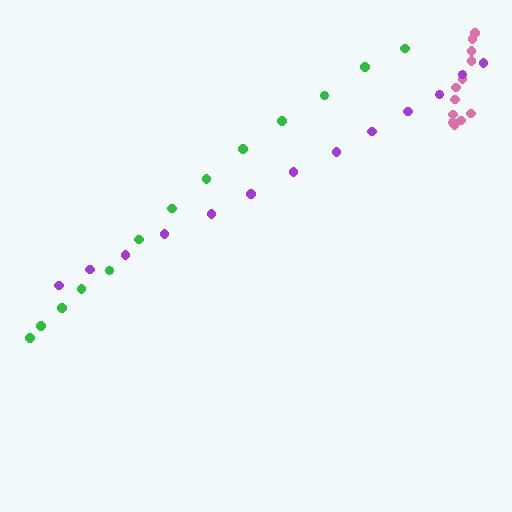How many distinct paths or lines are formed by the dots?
There are 3 distinct paths.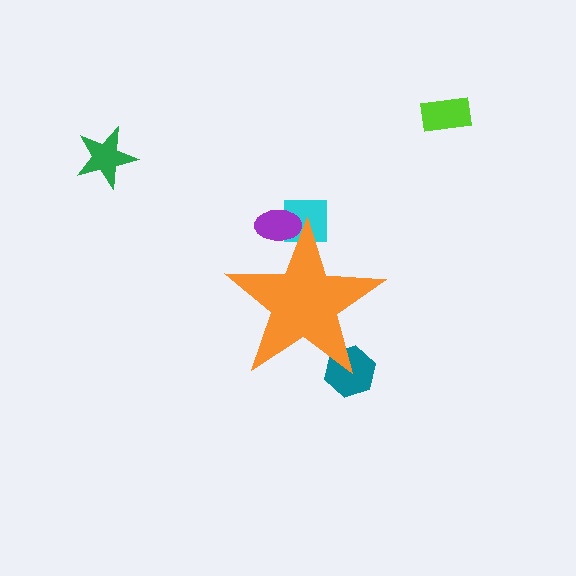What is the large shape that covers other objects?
An orange star.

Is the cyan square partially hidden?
Yes, the cyan square is partially hidden behind the orange star.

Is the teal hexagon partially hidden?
Yes, the teal hexagon is partially hidden behind the orange star.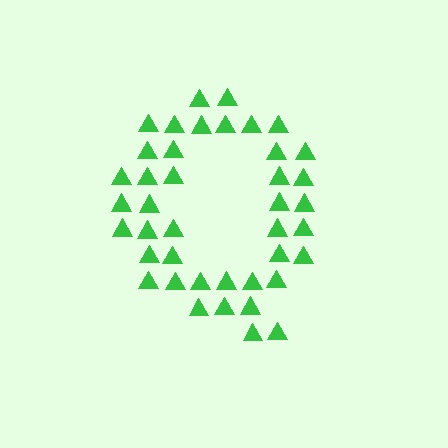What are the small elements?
The small elements are triangles.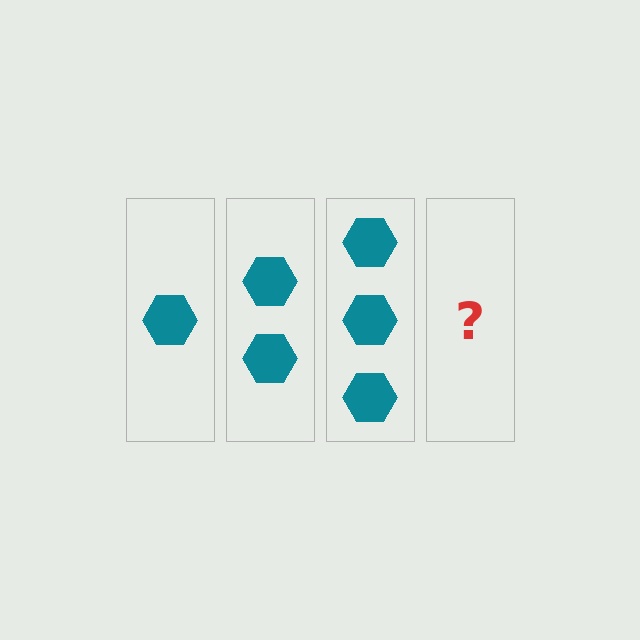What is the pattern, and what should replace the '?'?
The pattern is that each step adds one more hexagon. The '?' should be 4 hexagons.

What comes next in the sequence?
The next element should be 4 hexagons.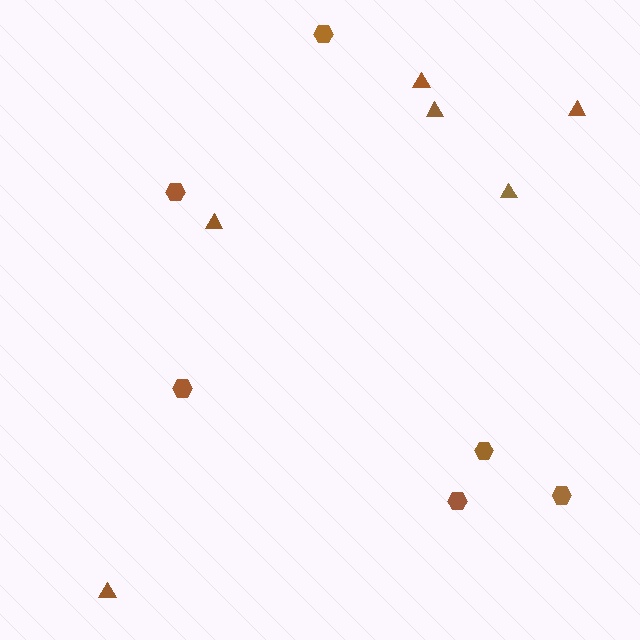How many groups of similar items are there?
There are 2 groups: one group of triangles (6) and one group of hexagons (6).